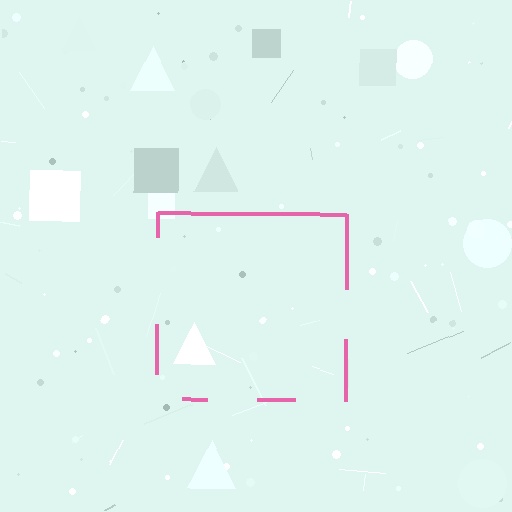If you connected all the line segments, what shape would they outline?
They would outline a square.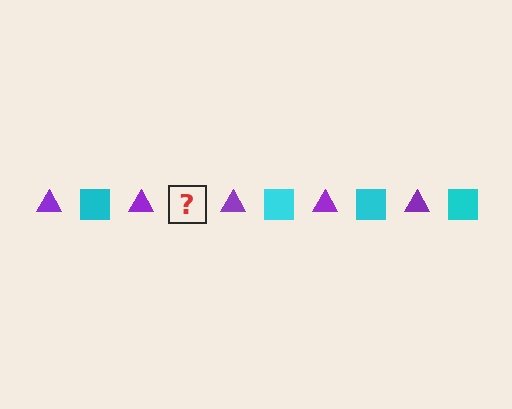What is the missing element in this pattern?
The missing element is a cyan square.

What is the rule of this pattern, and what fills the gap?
The rule is that the pattern alternates between purple triangle and cyan square. The gap should be filled with a cyan square.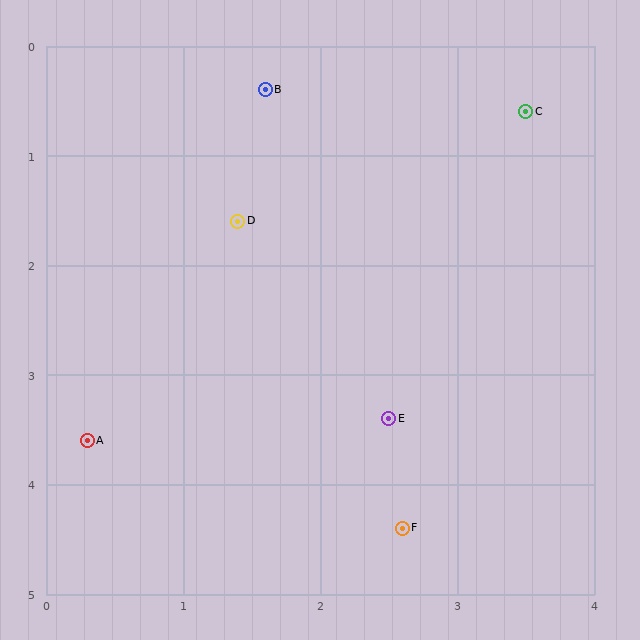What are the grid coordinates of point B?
Point B is at approximately (1.6, 0.4).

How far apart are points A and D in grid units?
Points A and D are about 2.3 grid units apart.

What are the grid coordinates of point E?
Point E is at approximately (2.5, 3.4).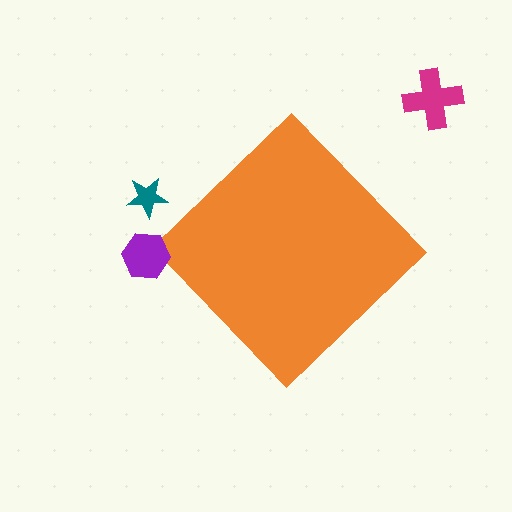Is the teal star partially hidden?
No, the teal star is fully visible.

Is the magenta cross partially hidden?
No, the magenta cross is fully visible.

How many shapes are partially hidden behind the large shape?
0 shapes are partially hidden.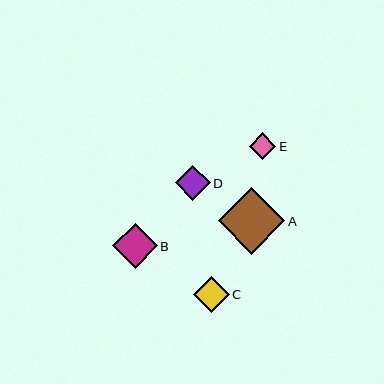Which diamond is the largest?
Diamond A is the largest with a size of approximately 67 pixels.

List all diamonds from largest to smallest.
From largest to smallest: A, B, C, D, E.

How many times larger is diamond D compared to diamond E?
Diamond D is approximately 1.3 times the size of diamond E.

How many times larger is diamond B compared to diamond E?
Diamond B is approximately 1.6 times the size of diamond E.